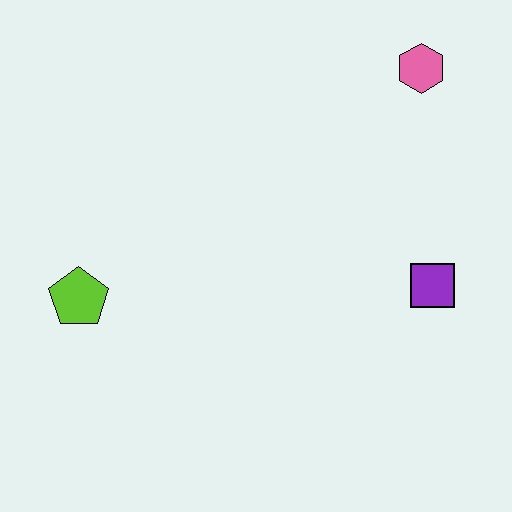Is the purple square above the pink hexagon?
No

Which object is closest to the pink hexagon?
The purple square is closest to the pink hexagon.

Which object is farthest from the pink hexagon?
The lime pentagon is farthest from the pink hexagon.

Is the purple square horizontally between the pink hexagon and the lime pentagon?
No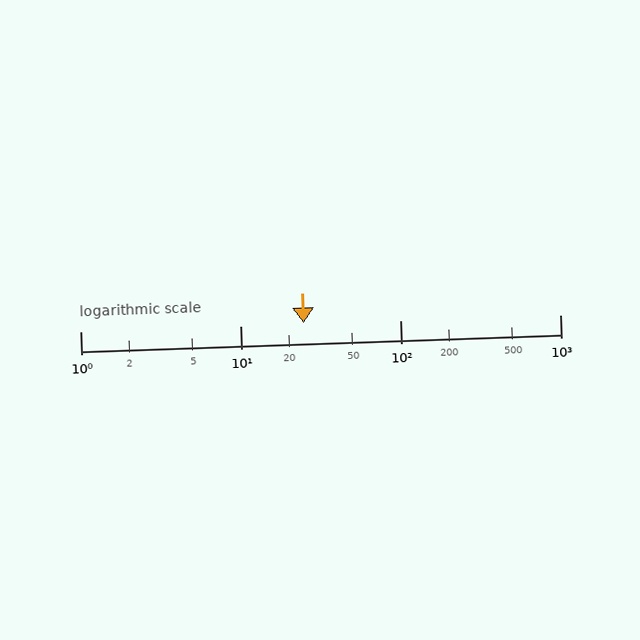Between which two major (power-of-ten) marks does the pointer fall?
The pointer is between 10 and 100.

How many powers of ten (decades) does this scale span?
The scale spans 3 decades, from 1 to 1000.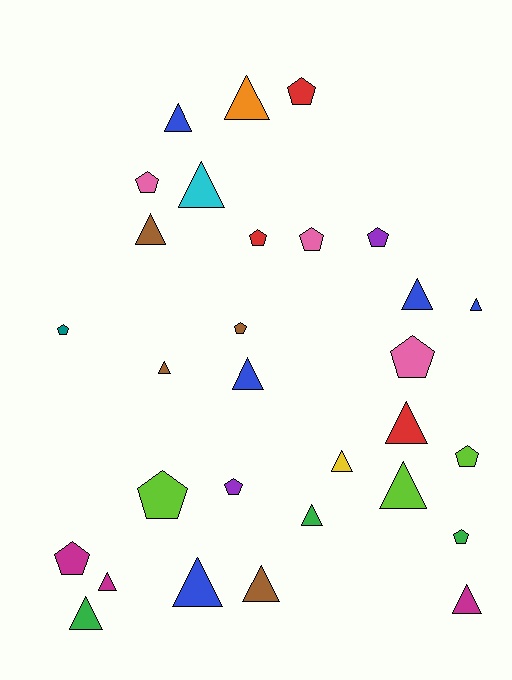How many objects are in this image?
There are 30 objects.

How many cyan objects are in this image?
There is 1 cyan object.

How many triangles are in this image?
There are 17 triangles.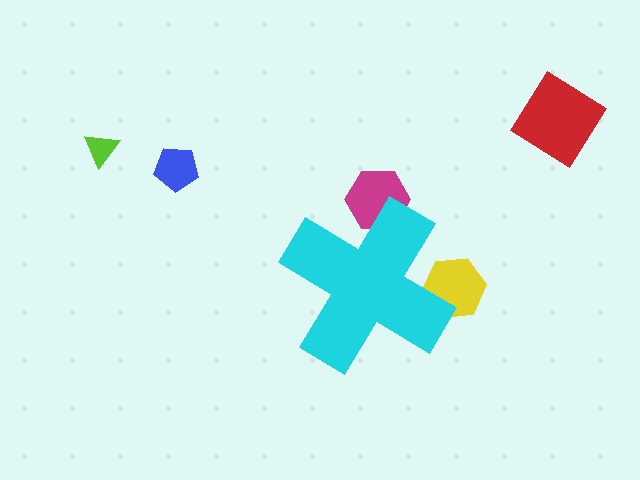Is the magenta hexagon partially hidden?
Yes, the magenta hexagon is partially hidden behind the cyan cross.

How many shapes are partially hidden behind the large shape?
2 shapes are partially hidden.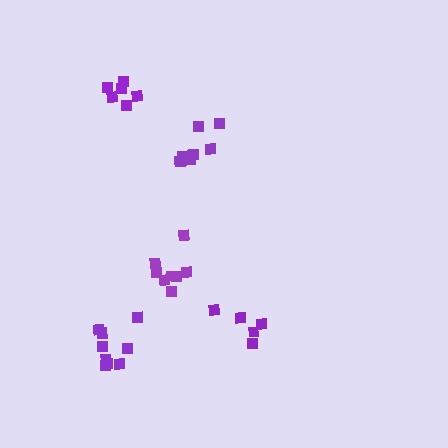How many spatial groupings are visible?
There are 5 spatial groupings.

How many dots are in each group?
Group 1: 5 dots, Group 2: 8 dots, Group 3: 7 dots, Group 4: 10 dots, Group 5: 6 dots (36 total).